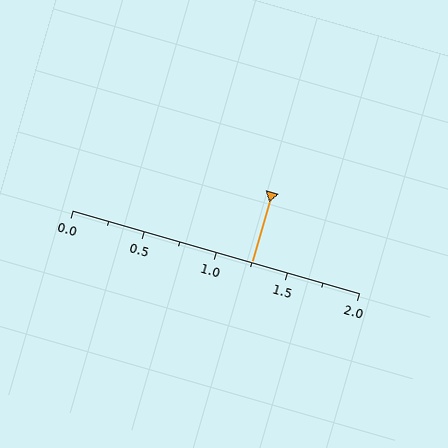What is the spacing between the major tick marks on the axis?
The major ticks are spaced 0.5 apart.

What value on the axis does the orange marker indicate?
The marker indicates approximately 1.25.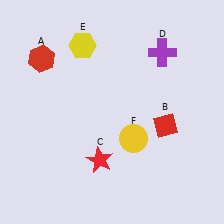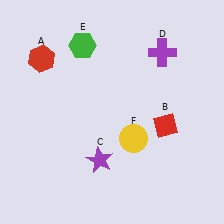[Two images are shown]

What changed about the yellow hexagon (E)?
In Image 1, E is yellow. In Image 2, it changed to green.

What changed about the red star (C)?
In Image 1, C is red. In Image 2, it changed to purple.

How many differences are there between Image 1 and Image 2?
There are 2 differences between the two images.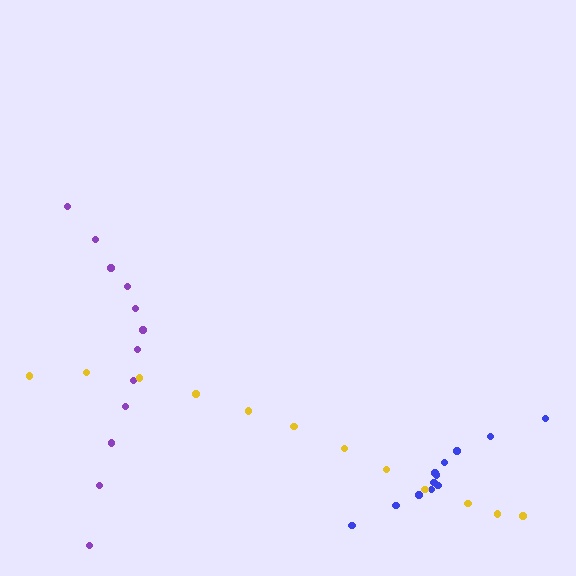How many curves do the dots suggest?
There are 3 distinct paths.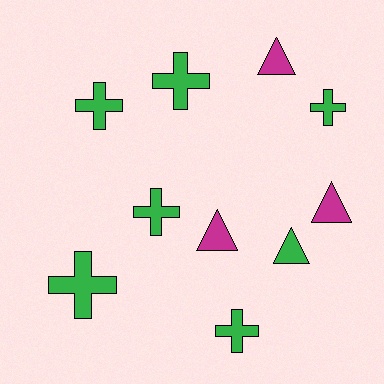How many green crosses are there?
There are 6 green crosses.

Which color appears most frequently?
Green, with 7 objects.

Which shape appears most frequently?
Cross, with 6 objects.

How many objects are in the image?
There are 10 objects.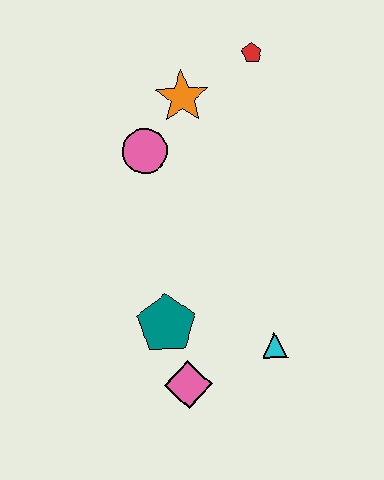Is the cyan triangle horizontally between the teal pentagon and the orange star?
No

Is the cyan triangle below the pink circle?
Yes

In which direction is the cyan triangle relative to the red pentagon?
The cyan triangle is below the red pentagon.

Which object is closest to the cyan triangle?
The pink diamond is closest to the cyan triangle.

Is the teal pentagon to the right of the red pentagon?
No